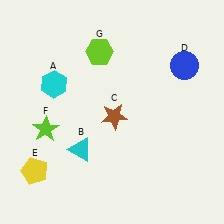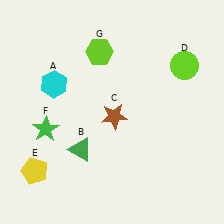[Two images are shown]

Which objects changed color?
B changed from cyan to green. D changed from blue to lime. F changed from lime to green.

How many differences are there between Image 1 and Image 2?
There are 3 differences between the two images.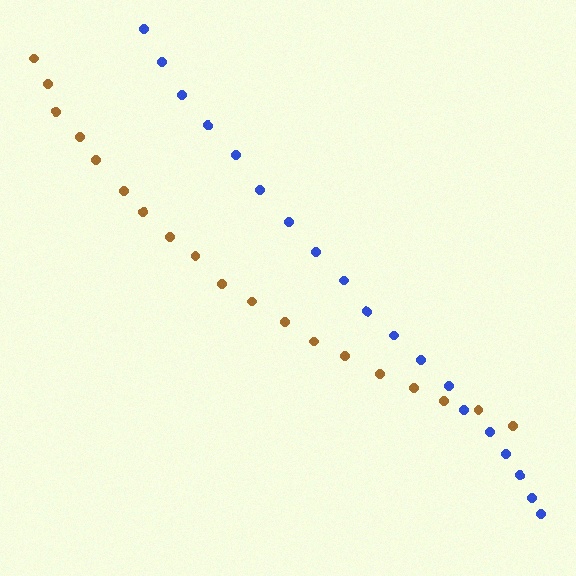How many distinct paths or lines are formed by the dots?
There are 2 distinct paths.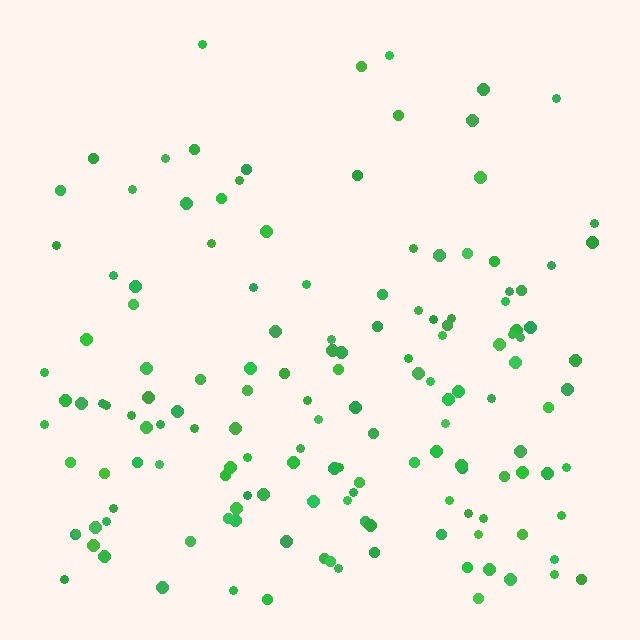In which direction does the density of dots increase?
From top to bottom, with the bottom side densest.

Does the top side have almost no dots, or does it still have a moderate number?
Still a moderate number, just noticeably fewer than the bottom.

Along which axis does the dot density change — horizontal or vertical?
Vertical.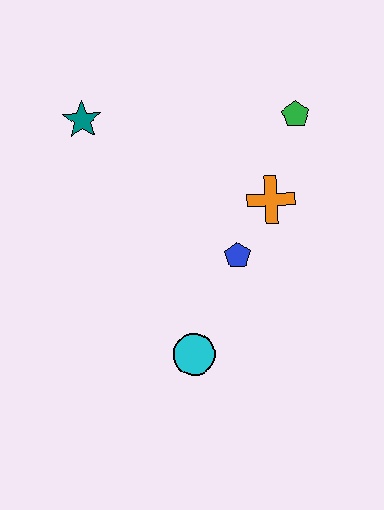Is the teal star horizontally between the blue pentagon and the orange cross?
No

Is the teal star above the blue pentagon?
Yes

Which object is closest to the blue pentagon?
The orange cross is closest to the blue pentagon.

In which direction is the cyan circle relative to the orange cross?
The cyan circle is below the orange cross.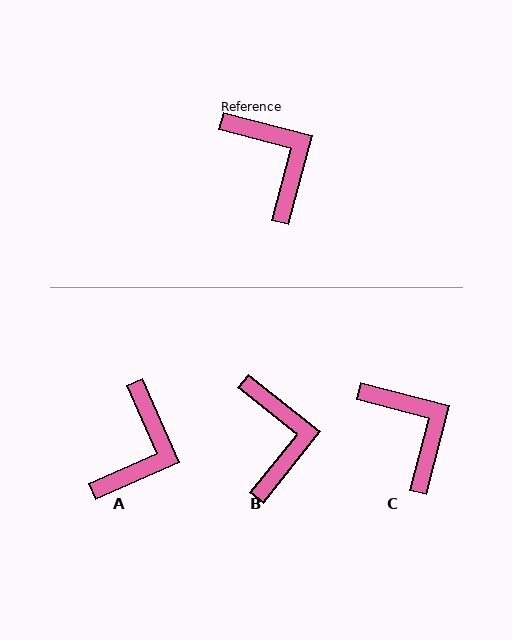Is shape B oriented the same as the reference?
No, it is off by about 24 degrees.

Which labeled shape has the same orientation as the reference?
C.